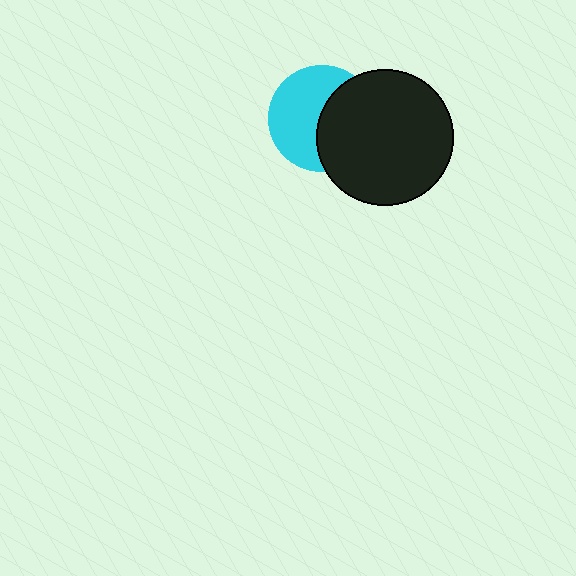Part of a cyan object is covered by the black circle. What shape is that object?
It is a circle.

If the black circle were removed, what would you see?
You would see the complete cyan circle.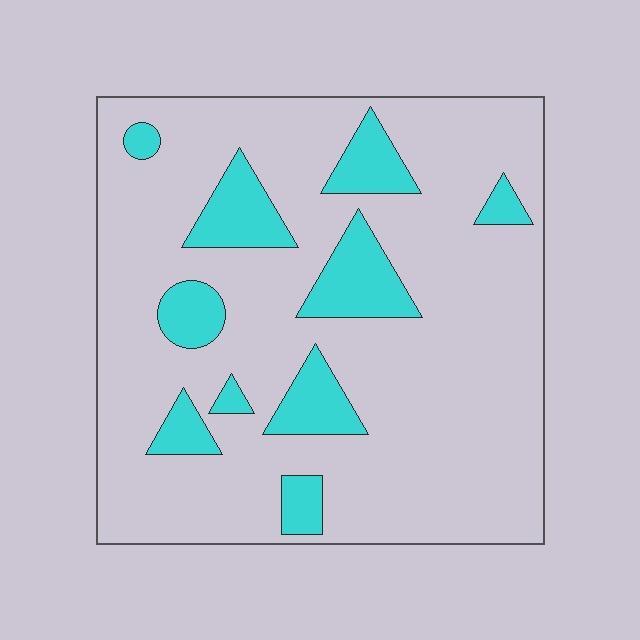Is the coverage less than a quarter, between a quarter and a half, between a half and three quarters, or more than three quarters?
Less than a quarter.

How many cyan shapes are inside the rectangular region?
10.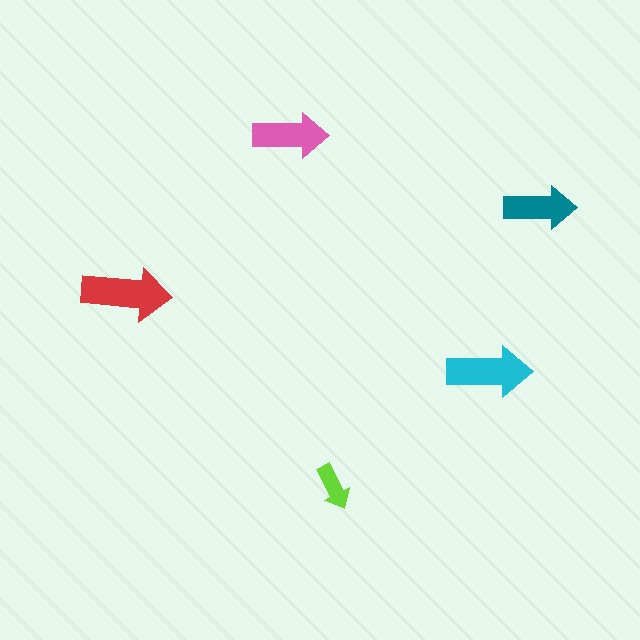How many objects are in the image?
There are 5 objects in the image.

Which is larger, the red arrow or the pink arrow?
The red one.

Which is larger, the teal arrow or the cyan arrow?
The cyan one.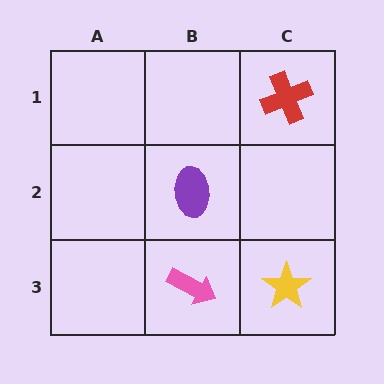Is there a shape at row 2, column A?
No, that cell is empty.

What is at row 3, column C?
A yellow star.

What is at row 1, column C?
A red cross.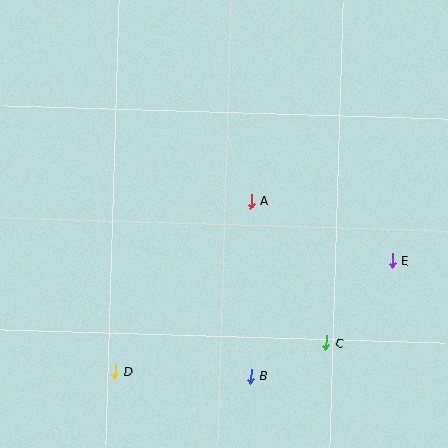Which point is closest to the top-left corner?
Point A is closest to the top-left corner.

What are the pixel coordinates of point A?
Point A is at (251, 201).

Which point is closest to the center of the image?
Point A at (251, 201) is closest to the center.